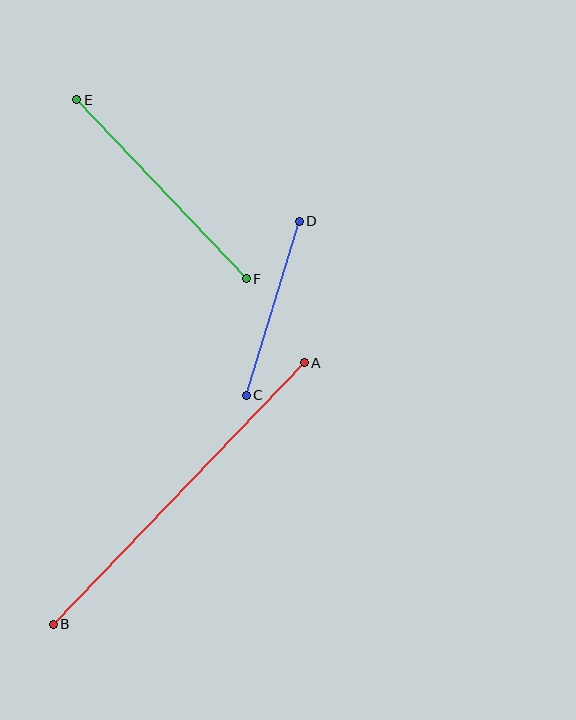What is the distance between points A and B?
The distance is approximately 362 pixels.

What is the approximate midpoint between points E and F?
The midpoint is at approximately (161, 189) pixels.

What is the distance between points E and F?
The distance is approximately 247 pixels.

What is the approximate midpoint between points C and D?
The midpoint is at approximately (273, 308) pixels.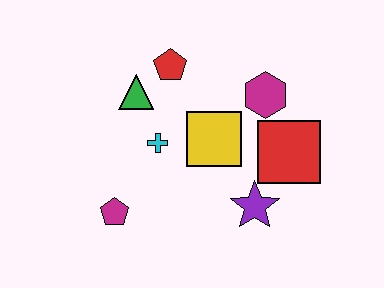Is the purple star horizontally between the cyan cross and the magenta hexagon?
Yes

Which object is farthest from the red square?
The magenta pentagon is farthest from the red square.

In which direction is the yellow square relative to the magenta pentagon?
The yellow square is to the right of the magenta pentagon.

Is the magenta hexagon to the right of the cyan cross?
Yes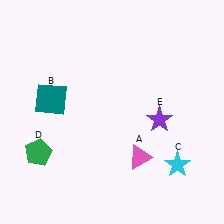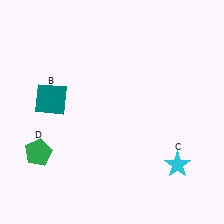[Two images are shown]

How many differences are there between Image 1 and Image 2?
There are 2 differences between the two images.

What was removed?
The purple star (E), the pink triangle (A) were removed in Image 2.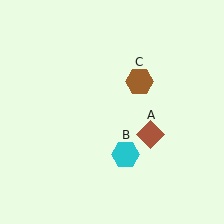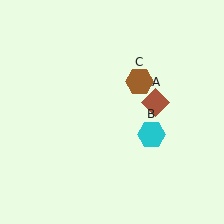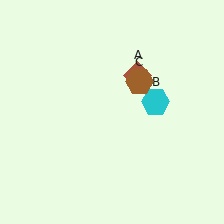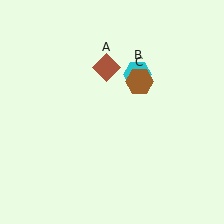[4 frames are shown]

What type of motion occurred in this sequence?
The brown diamond (object A), cyan hexagon (object B) rotated counterclockwise around the center of the scene.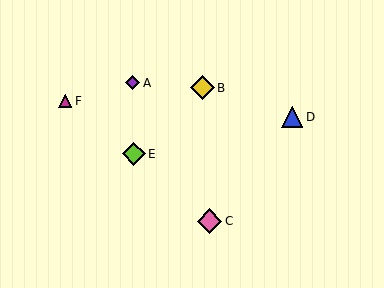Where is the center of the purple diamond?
The center of the purple diamond is at (132, 83).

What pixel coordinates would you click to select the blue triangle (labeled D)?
Click at (292, 117) to select the blue triangle D.